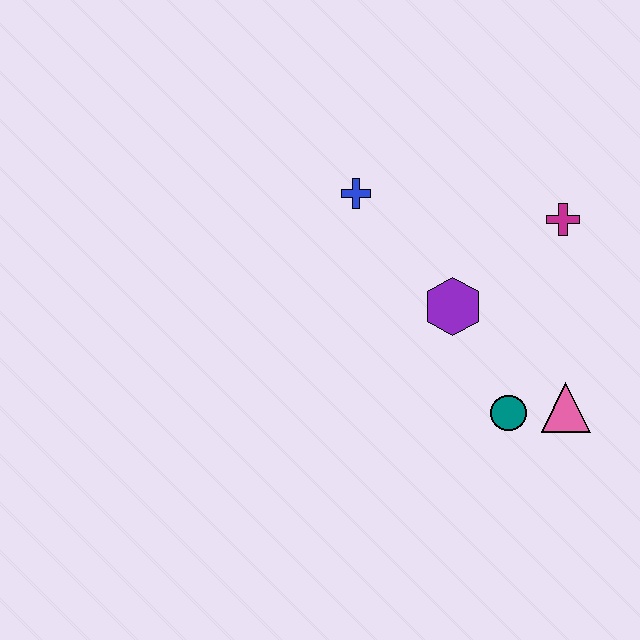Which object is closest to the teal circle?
The pink triangle is closest to the teal circle.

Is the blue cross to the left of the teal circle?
Yes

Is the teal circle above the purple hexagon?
No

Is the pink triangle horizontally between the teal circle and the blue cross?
No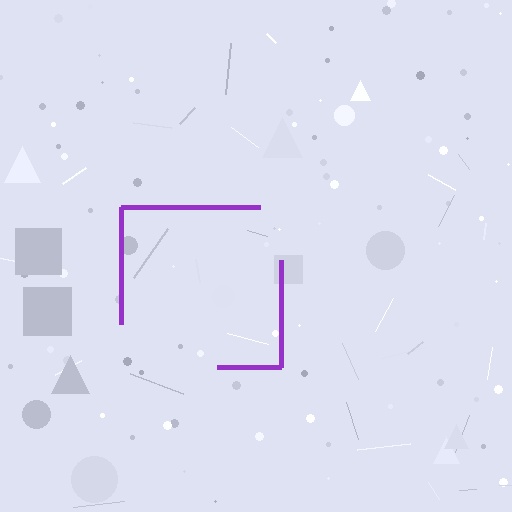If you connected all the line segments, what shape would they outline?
They would outline a square.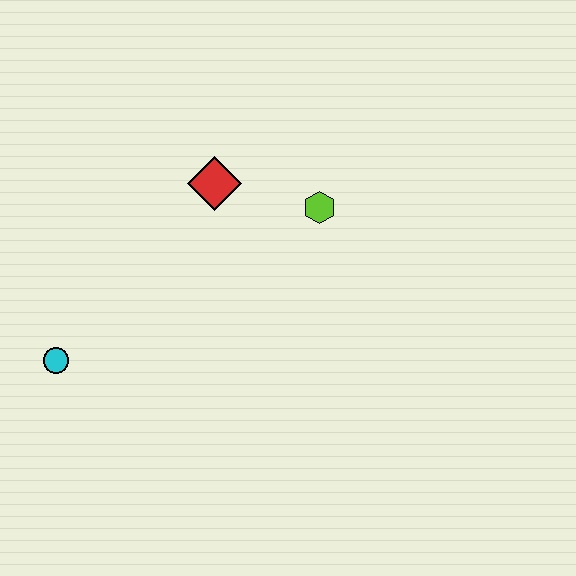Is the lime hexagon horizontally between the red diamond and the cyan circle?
No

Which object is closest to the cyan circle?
The red diamond is closest to the cyan circle.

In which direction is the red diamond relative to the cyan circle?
The red diamond is above the cyan circle.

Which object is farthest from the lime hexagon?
The cyan circle is farthest from the lime hexagon.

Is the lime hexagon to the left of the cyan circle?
No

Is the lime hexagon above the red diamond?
No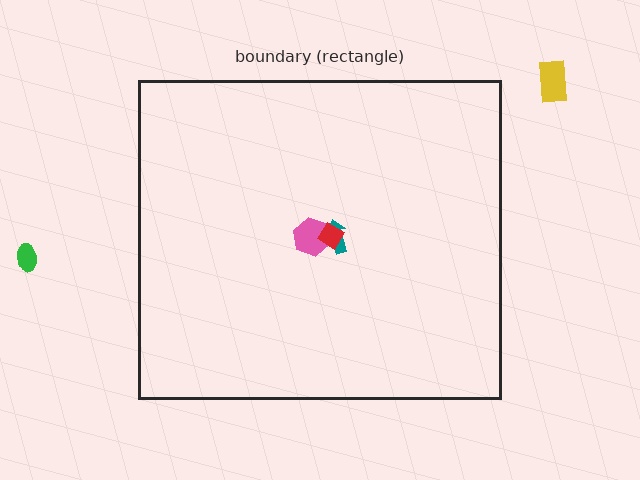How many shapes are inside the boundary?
4 inside, 2 outside.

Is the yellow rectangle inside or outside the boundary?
Outside.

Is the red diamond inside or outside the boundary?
Inside.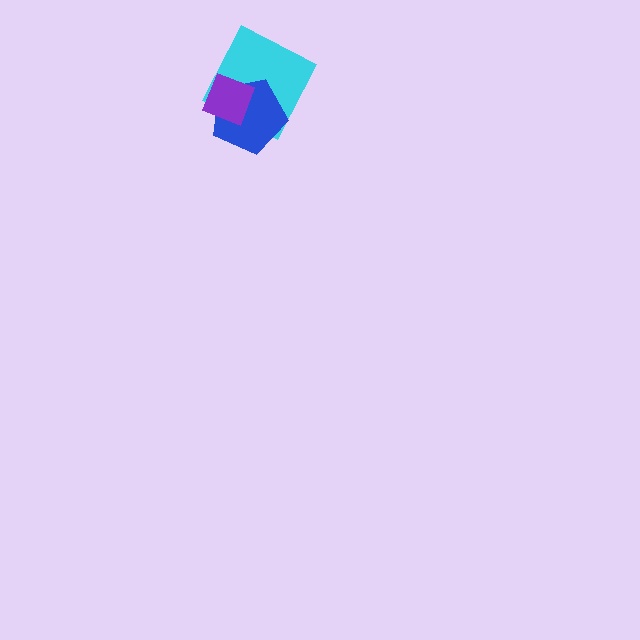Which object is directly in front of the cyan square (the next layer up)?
The blue pentagon is directly in front of the cyan square.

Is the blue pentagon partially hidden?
Yes, it is partially covered by another shape.